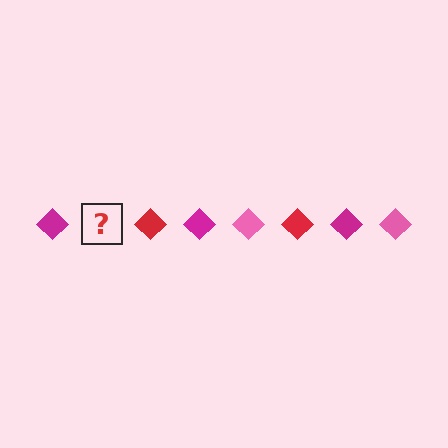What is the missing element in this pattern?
The missing element is a pink diamond.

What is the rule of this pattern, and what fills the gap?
The rule is that the pattern cycles through magenta, pink, red diamonds. The gap should be filled with a pink diamond.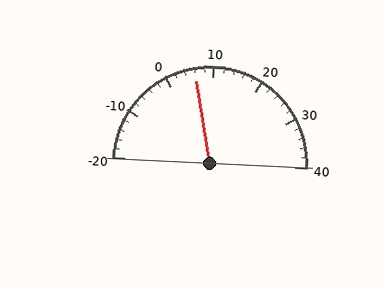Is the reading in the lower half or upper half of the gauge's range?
The reading is in the lower half of the range (-20 to 40).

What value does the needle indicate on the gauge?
The needle indicates approximately 6.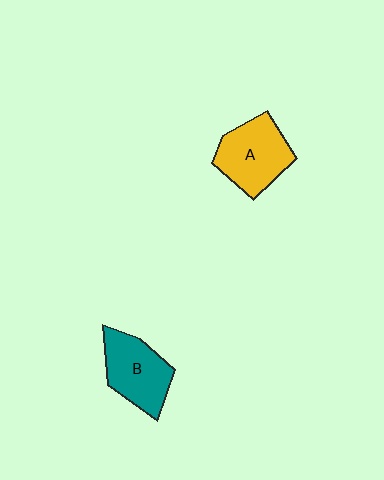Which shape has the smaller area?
Shape B (teal).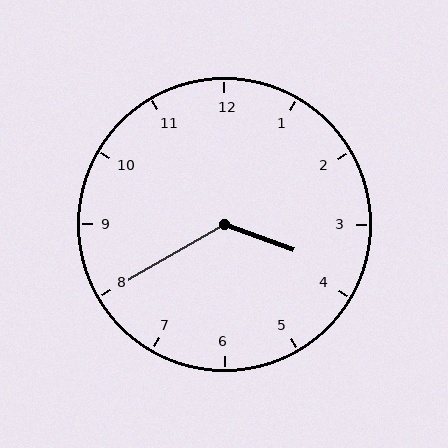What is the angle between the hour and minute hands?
Approximately 130 degrees.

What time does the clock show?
3:40.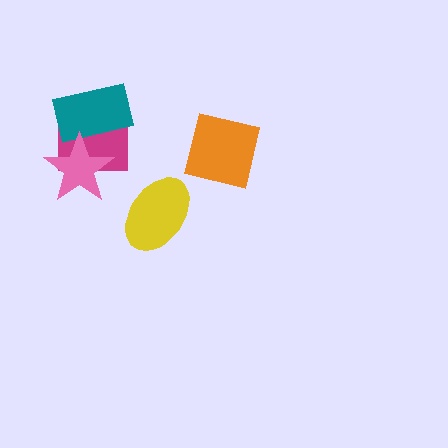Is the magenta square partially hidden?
Yes, it is partially covered by another shape.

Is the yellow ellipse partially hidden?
No, no other shape covers it.